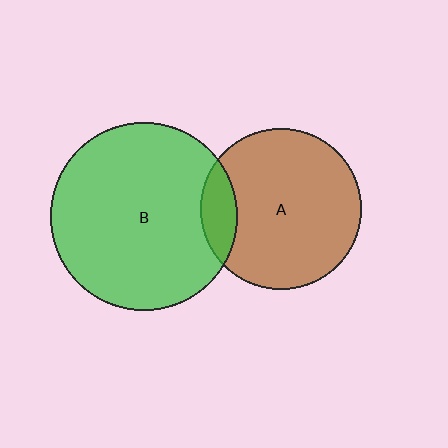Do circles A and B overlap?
Yes.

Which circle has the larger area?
Circle B (green).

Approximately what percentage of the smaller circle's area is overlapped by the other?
Approximately 15%.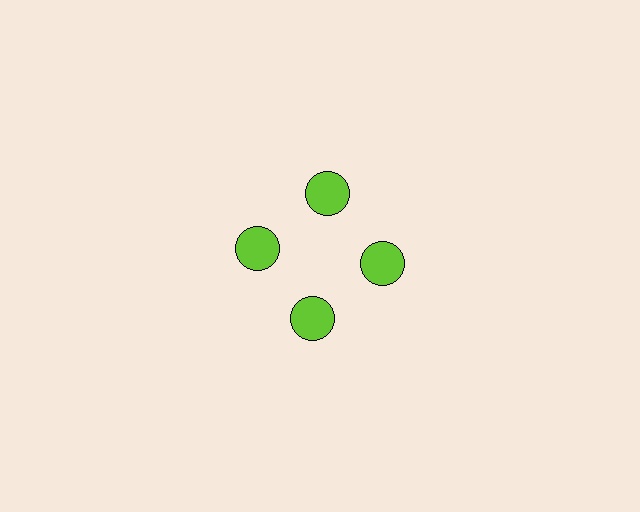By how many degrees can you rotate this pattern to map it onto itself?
The pattern maps onto itself every 90 degrees of rotation.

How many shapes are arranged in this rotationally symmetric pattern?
There are 4 shapes, arranged in 4 groups of 1.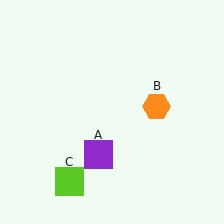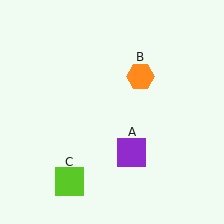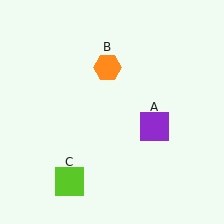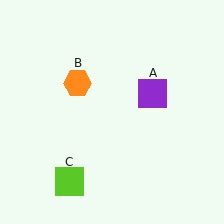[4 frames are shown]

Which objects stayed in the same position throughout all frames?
Lime square (object C) remained stationary.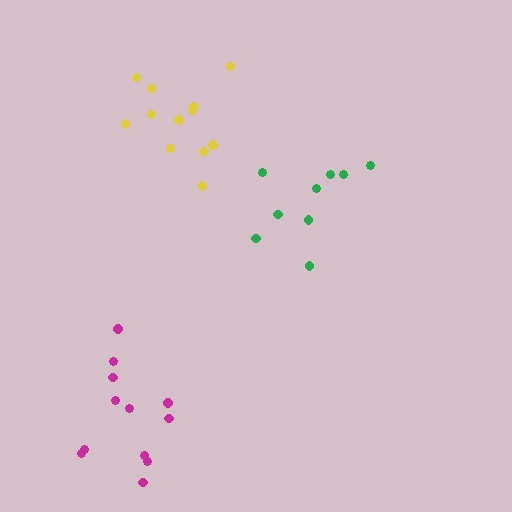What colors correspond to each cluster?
The clusters are colored: green, yellow, magenta.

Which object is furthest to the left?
The magenta cluster is leftmost.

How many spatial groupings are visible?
There are 3 spatial groupings.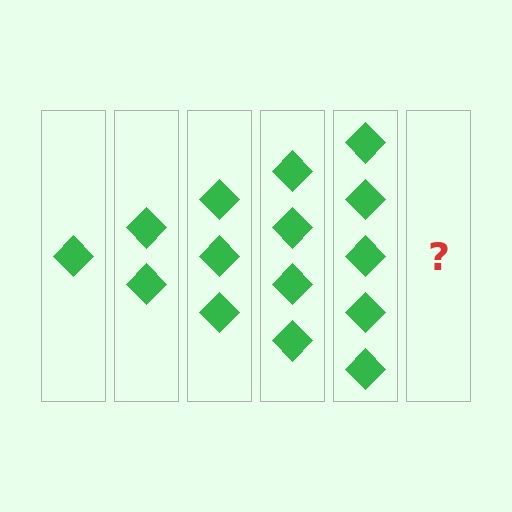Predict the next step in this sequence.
The next step is 6 diamonds.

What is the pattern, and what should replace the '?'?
The pattern is that each step adds one more diamond. The '?' should be 6 diamonds.